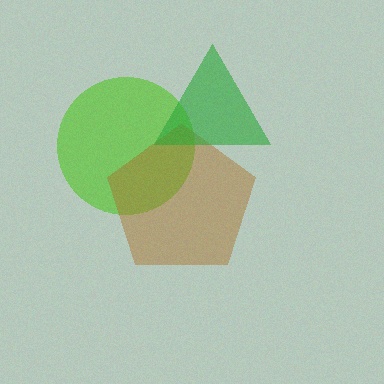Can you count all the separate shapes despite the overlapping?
Yes, there are 3 separate shapes.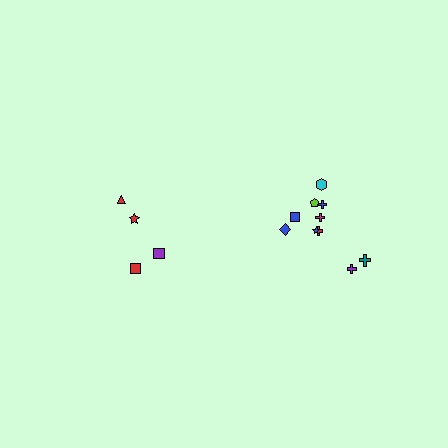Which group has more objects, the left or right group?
The right group.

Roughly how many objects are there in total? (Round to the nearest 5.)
Roughly 15 objects in total.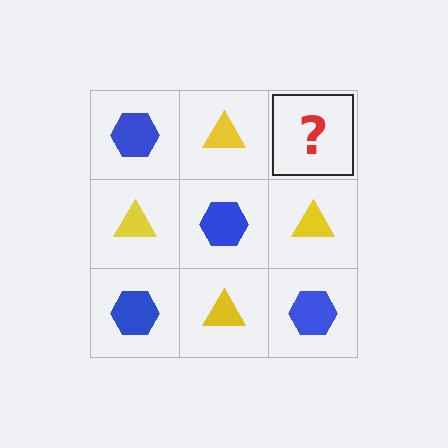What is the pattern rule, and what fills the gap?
The rule is that it alternates blue hexagon and yellow triangle in a checkerboard pattern. The gap should be filled with a blue hexagon.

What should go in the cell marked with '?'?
The missing cell should contain a blue hexagon.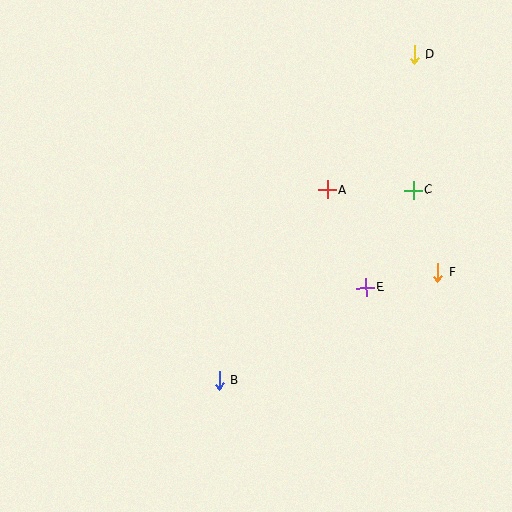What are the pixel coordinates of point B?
Point B is at (219, 380).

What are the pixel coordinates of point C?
Point C is at (413, 190).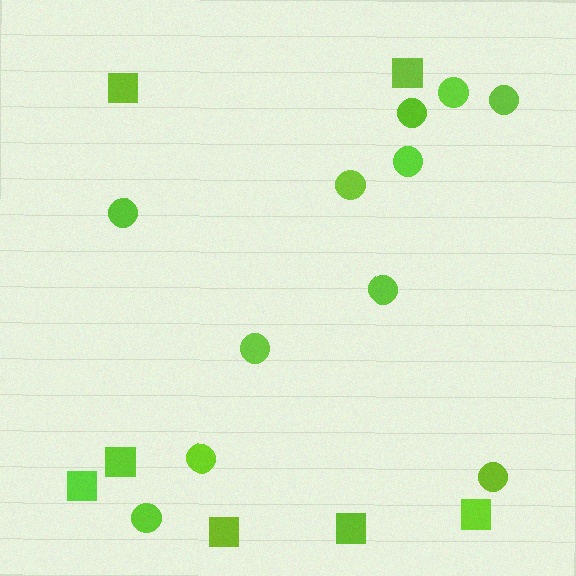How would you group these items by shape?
There are 2 groups: one group of squares (7) and one group of circles (11).